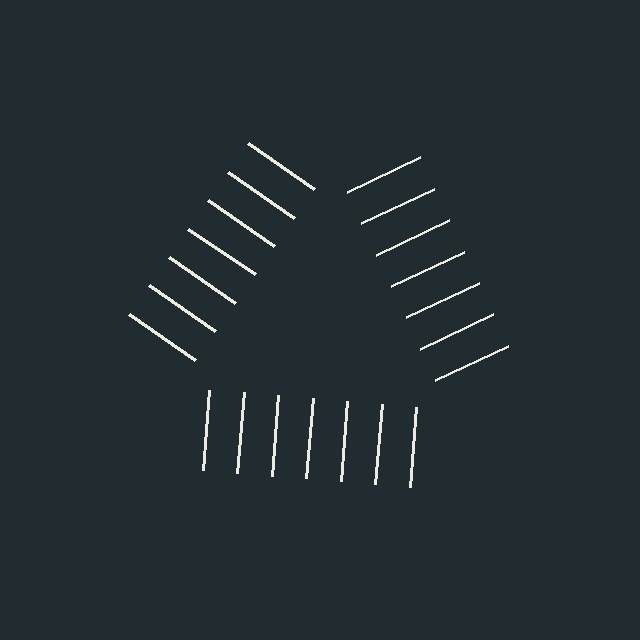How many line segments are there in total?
21 — 7 along each of the 3 edges.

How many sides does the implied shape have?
3 sides — the line-ends trace a triangle.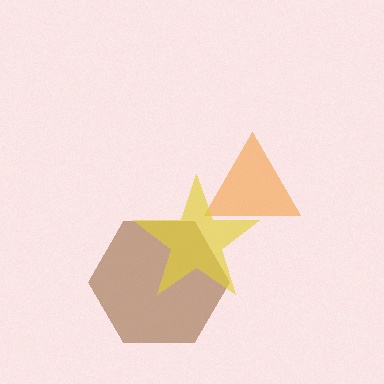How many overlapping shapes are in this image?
There are 3 overlapping shapes in the image.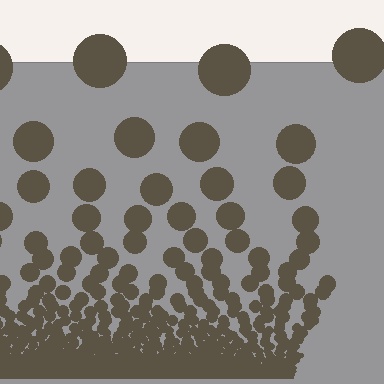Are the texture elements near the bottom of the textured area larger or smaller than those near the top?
Smaller. The gradient is inverted — elements near the bottom are smaller and denser.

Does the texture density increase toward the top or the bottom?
Density increases toward the bottom.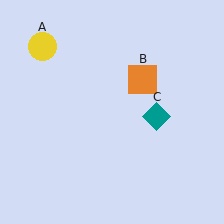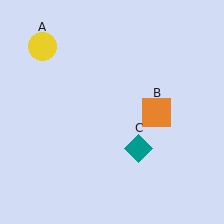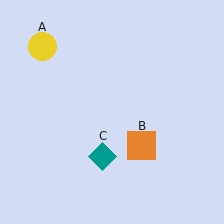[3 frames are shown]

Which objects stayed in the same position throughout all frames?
Yellow circle (object A) remained stationary.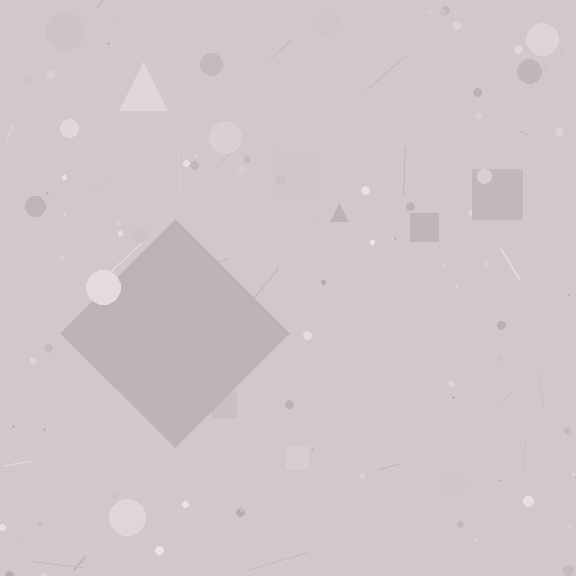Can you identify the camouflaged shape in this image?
The camouflaged shape is a diamond.